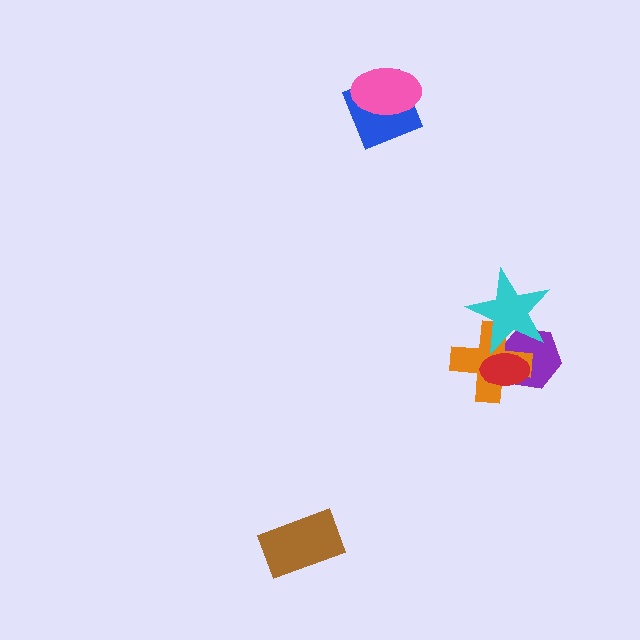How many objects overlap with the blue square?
1 object overlaps with the blue square.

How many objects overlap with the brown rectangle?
0 objects overlap with the brown rectangle.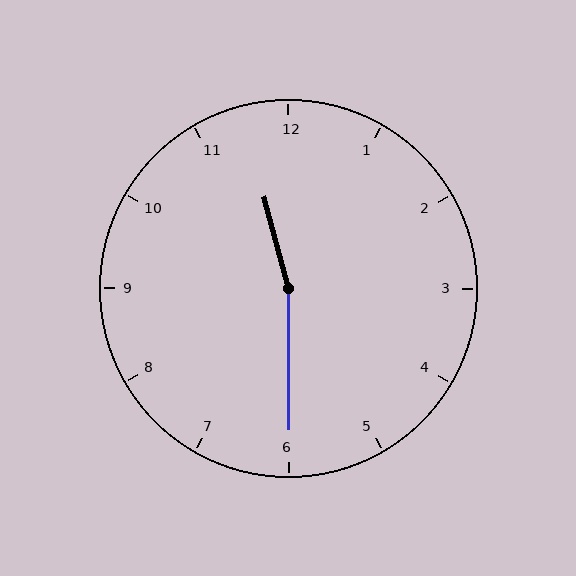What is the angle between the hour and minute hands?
Approximately 165 degrees.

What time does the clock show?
11:30.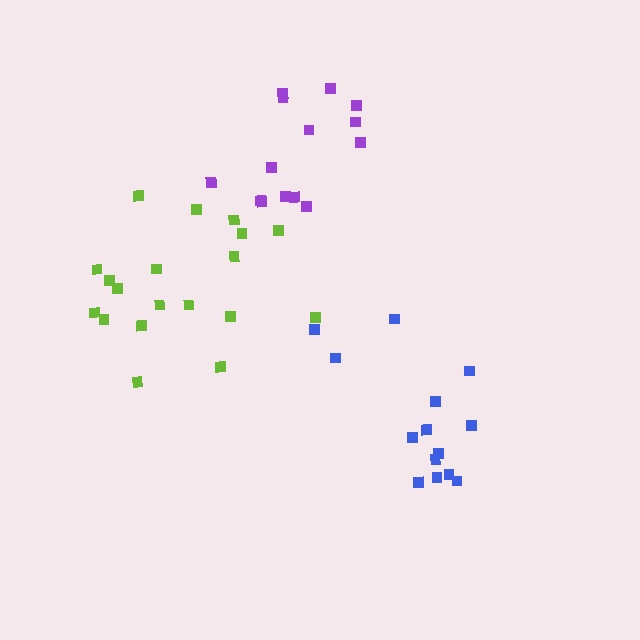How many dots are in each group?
Group 1: 14 dots, Group 2: 19 dots, Group 3: 14 dots (47 total).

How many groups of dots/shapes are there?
There are 3 groups.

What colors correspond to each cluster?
The clusters are colored: purple, lime, blue.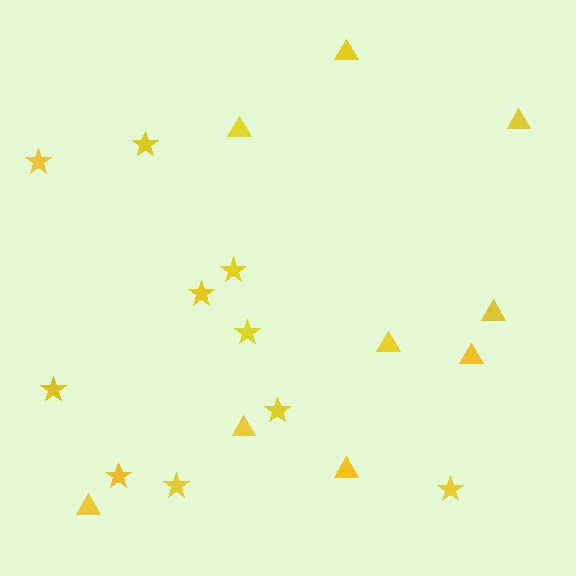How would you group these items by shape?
There are 2 groups: one group of stars (10) and one group of triangles (9).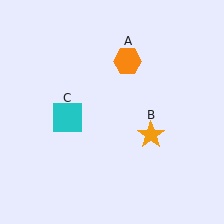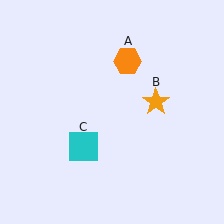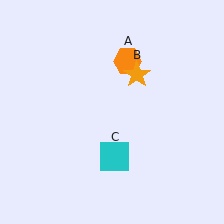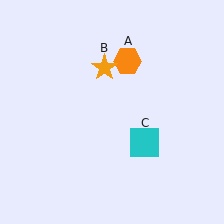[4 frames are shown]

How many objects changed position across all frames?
2 objects changed position: orange star (object B), cyan square (object C).